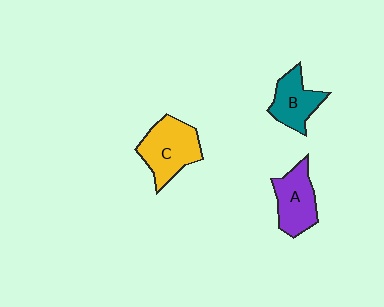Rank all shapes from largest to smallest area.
From largest to smallest: C (yellow), A (purple), B (teal).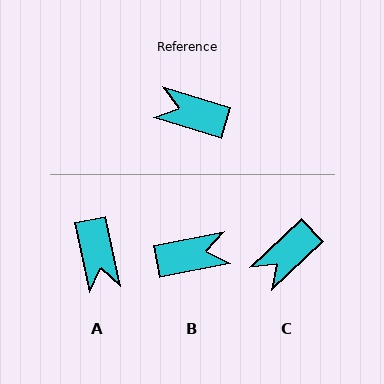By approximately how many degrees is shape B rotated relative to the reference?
Approximately 152 degrees clockwise.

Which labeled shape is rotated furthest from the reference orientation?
B, about 152 degrees away.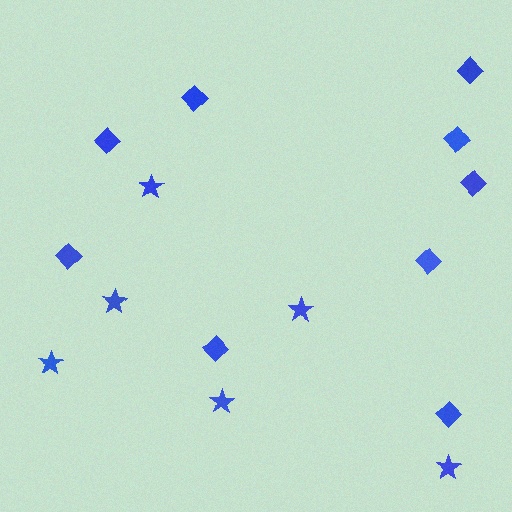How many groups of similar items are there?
There are 2 groups: one group of diamonds (9) and one group of stars (6).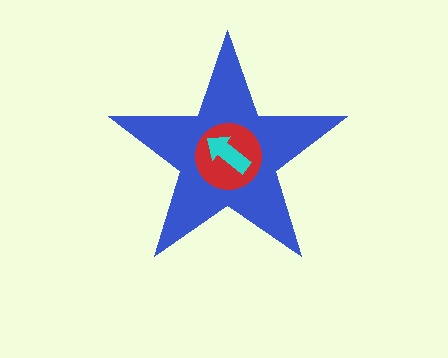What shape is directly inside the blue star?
The red circle.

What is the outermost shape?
The blue star.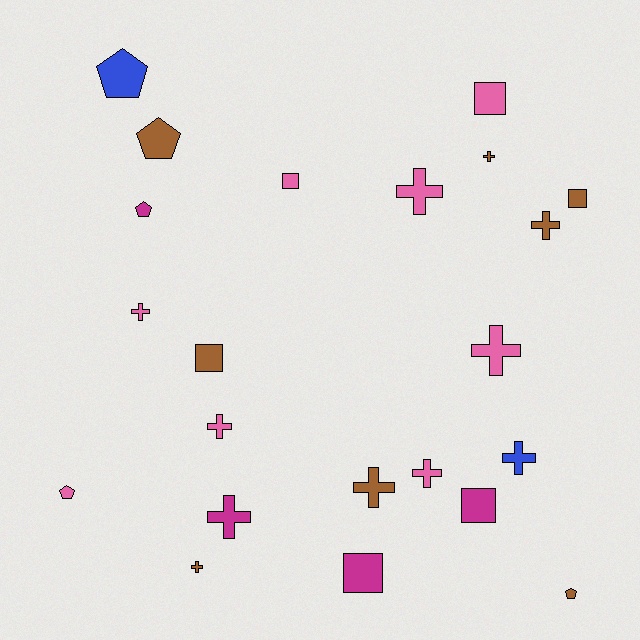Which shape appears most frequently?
Cross, with 11 objects.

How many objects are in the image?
There are 22 objects.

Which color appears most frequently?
Brown, with 8 objects.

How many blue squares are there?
There are no blue squares.